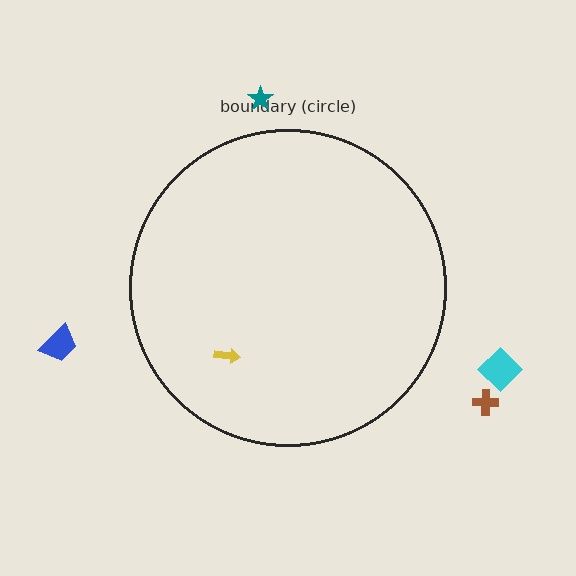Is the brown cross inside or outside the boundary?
Outside.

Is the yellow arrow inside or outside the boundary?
Inside.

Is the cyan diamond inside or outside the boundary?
Outside.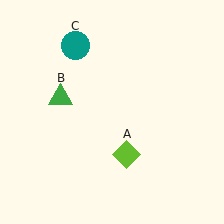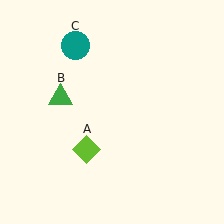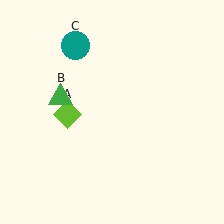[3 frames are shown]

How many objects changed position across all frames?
1 object changed position: lime diamond (object A).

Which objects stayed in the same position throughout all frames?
Green triangle (object B) and teal circle (object C) remained stationary.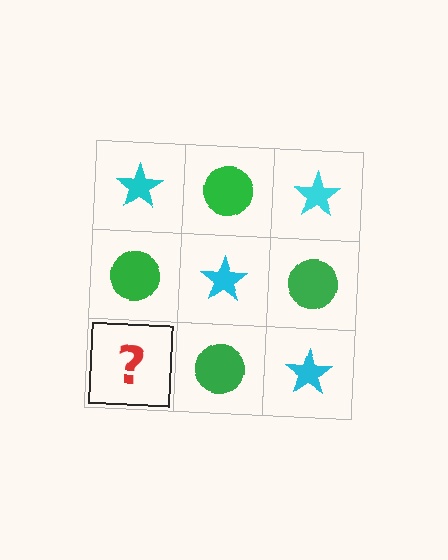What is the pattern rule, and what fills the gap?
The rule is that it alternates cyan star and green circle in a checkerboard pattern. The gap should be filled with a cyan star.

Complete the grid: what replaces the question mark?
The question mark should be replaced with a cyan star.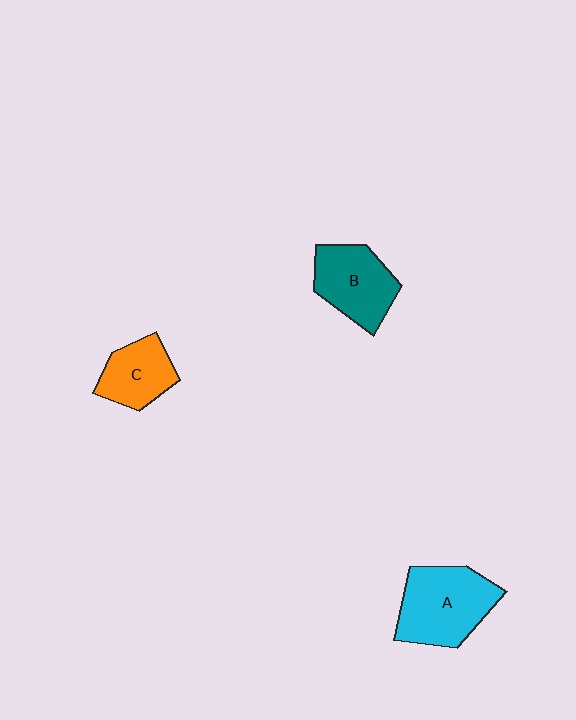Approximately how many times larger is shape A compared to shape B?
Approximately 1.2 times.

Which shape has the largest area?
Shape A (cyan).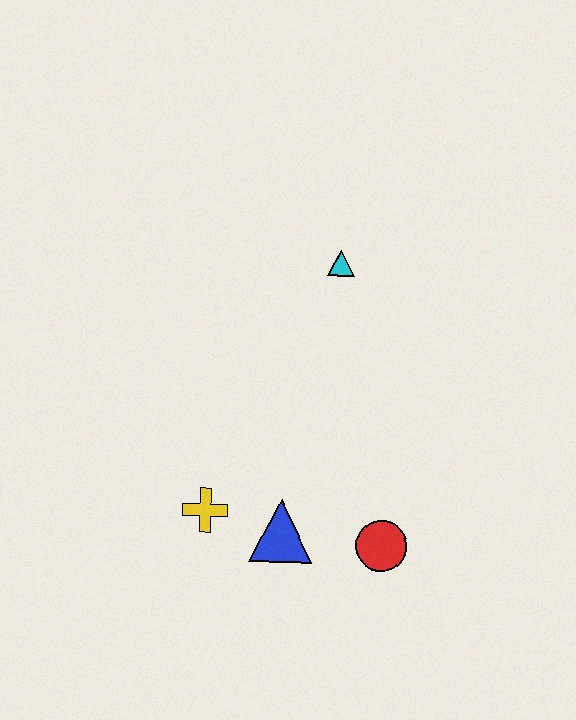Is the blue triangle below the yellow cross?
Yes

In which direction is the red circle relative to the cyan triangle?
The red circle is below the cyan triangle.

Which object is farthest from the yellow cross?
The cyan triangle is farthest from the yellow cross.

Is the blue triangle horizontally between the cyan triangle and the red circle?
No